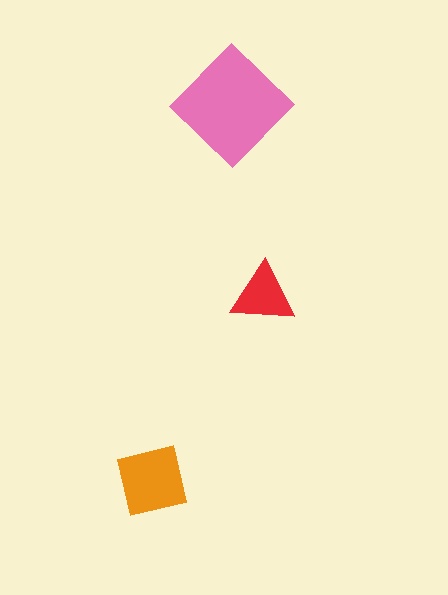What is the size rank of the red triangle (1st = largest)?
3rd.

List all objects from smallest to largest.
The red triangle, the orange square, the pink diamond.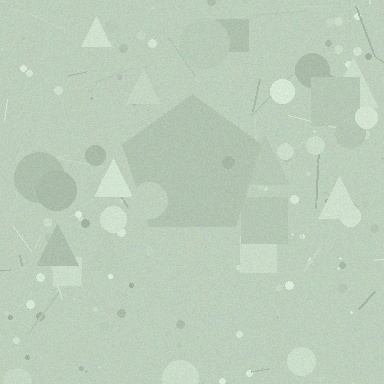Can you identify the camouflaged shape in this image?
The camouflaged shape is a pentagon.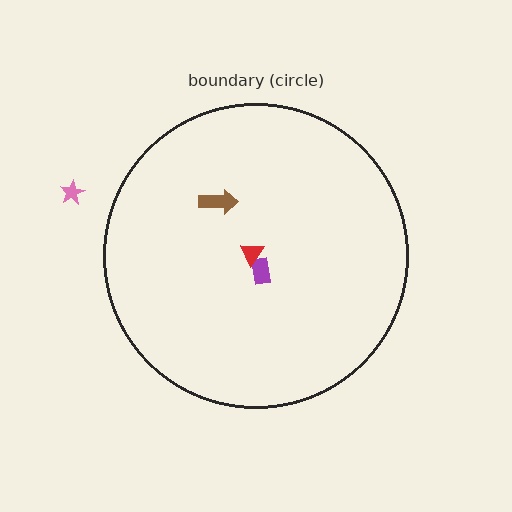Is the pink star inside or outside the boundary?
Outside.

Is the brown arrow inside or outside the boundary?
Inside.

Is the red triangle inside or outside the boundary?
Inside.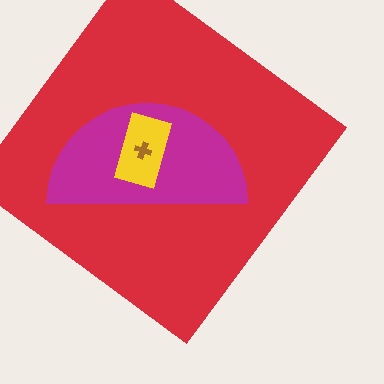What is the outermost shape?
The red diamond.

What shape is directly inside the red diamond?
The magenta semicircle.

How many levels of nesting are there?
4.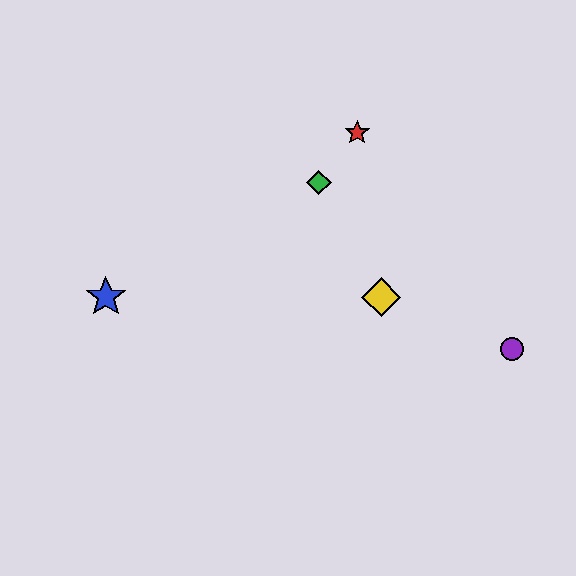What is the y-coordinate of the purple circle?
The purple circle is at y≈349.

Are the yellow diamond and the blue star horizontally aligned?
Yes, both are at y≈297.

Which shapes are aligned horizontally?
The blue star, the yellow diamond are aligned horizontally.